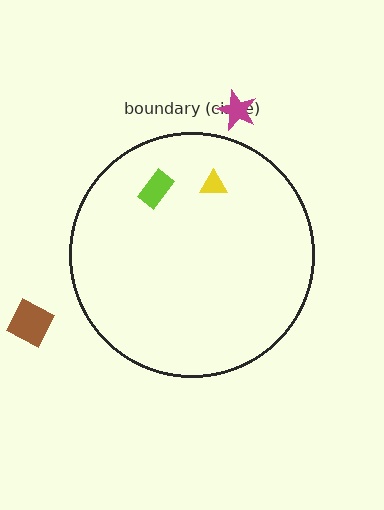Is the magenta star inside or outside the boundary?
Outside.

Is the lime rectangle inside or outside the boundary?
Inside.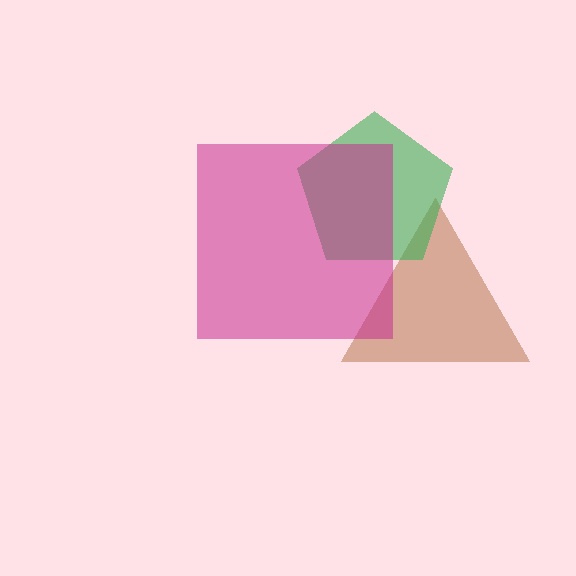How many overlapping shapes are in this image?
There are 3 overlapping shapes in the image.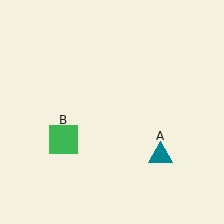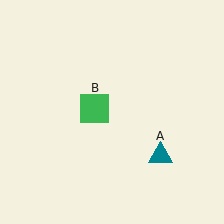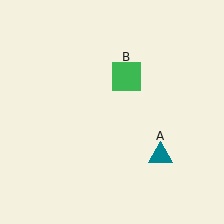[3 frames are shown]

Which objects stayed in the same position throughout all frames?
Teal triangle (object A) remained stationary.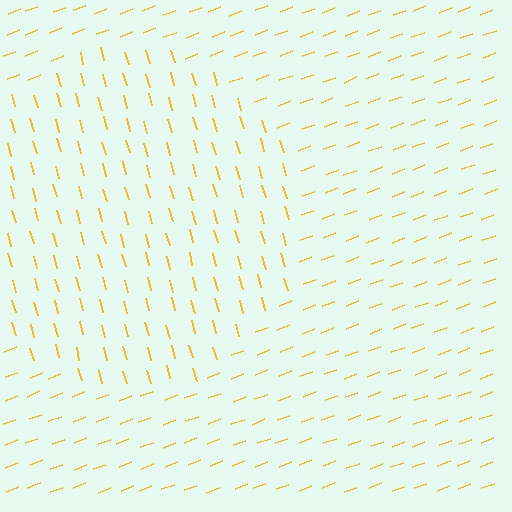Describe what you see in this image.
The image is filled with small yellow line segments. A circle region in the image has lines oriented differently from the surrounding lines, creating a visible texture boundary.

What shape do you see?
I see a circle.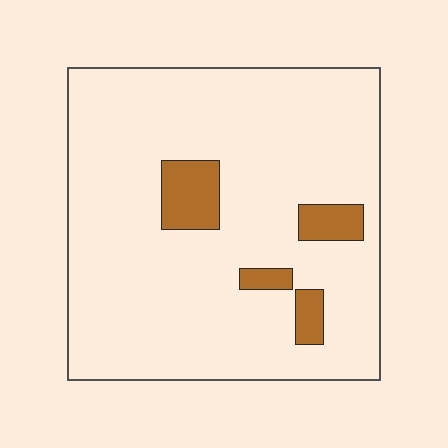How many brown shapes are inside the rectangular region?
4.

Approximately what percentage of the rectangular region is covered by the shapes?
Approximately 10%.